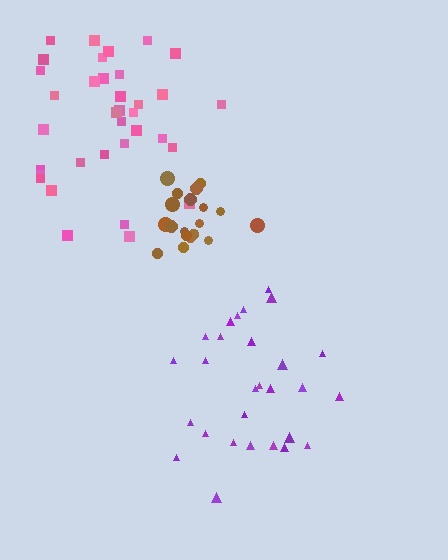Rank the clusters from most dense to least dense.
brown, pink, purple.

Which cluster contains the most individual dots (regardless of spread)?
Pink (35).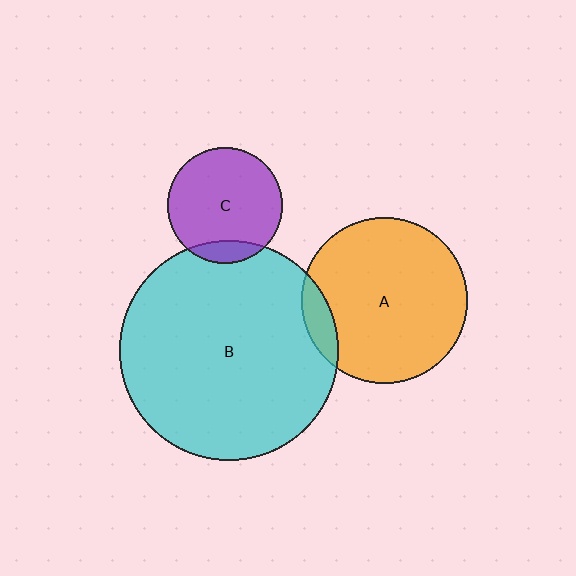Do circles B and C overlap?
Yes.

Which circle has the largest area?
Circle B (cyan).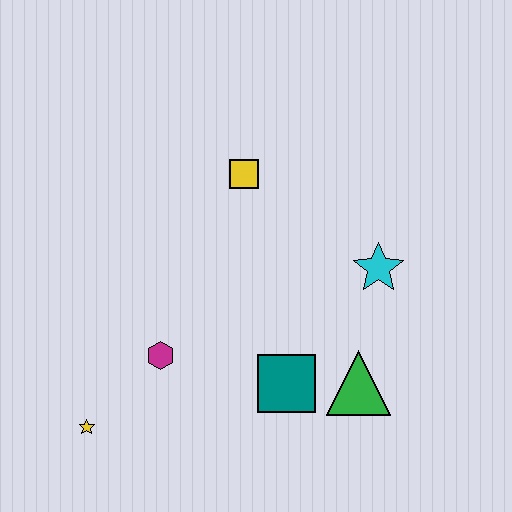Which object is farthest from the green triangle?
The yellow star is farthest from the green triangle.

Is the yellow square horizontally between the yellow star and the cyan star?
Yes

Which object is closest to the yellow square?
The cyan star is closest to the yellow square.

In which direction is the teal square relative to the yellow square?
The teal square is below the yellow square.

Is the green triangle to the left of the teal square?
No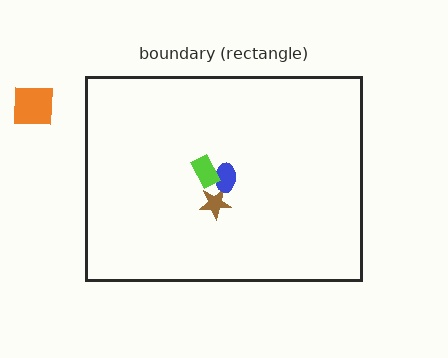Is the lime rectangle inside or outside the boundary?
Inside.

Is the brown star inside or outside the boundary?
Inside.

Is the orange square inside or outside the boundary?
Outside.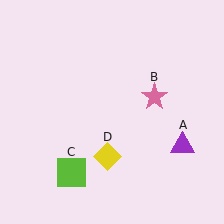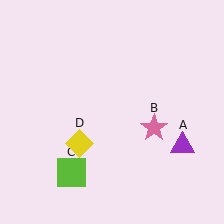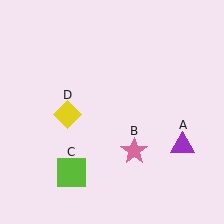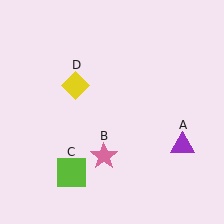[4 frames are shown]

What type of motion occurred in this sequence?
The pink star (object B), yellow diamond (object D) rotated clockwise around the center of the scene.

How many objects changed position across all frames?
2 objects changed position: pink star (object B), yellow diamond (object D).